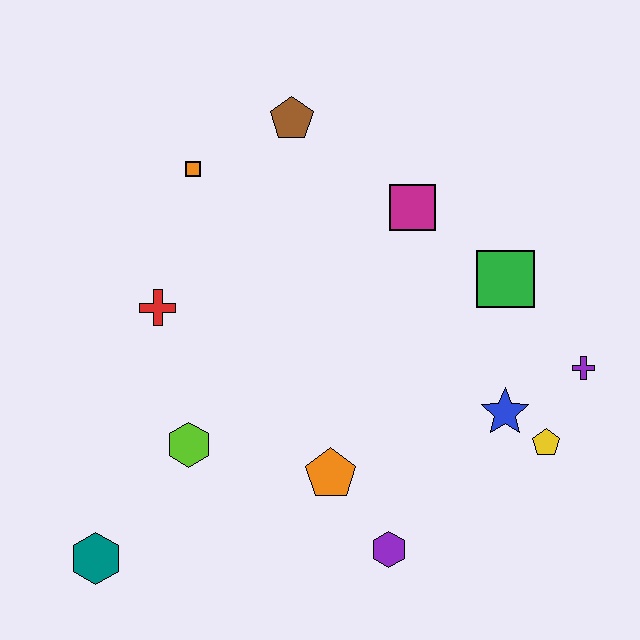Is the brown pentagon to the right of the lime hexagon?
Yes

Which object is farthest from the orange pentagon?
The brown pentagon is farthest from the orange pentagon.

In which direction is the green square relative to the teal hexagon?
The green square is to the right of the teal hexagon.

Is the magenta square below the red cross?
No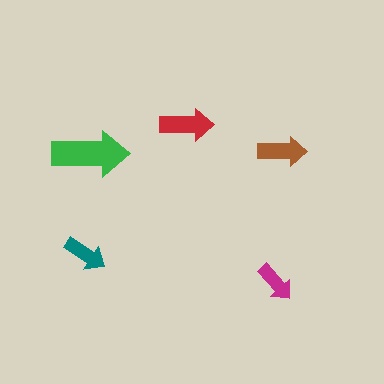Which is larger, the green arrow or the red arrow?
The green one.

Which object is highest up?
The red arrow is topmost.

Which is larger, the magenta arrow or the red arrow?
The red one.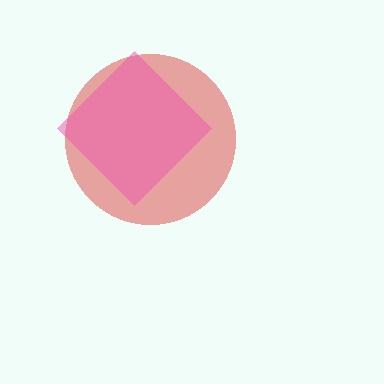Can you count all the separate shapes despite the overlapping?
Yes, there are 2 separate shapes.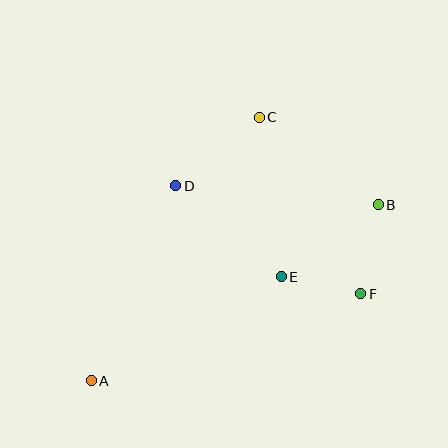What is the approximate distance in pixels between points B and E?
The distance between B and E is approximately 120 pixels.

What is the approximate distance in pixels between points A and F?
The distance between A and F is approximately 283 pixels.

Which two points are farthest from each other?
Points A and B are farthest from each other.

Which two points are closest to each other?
Points E and F are closest to each other.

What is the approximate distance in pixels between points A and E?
The distance between A and E is approximately 217 pixels.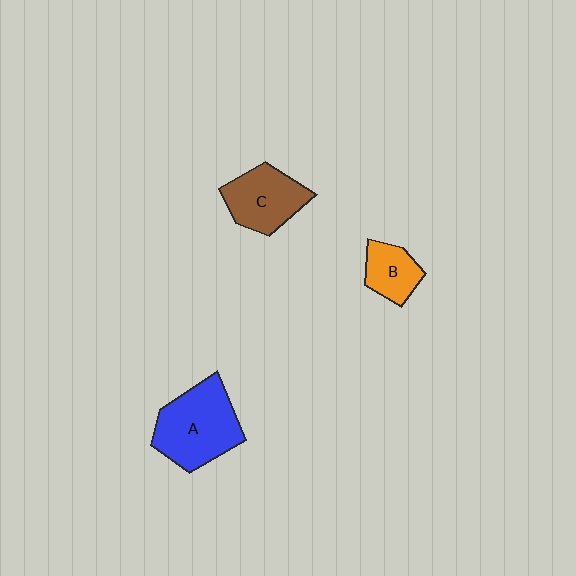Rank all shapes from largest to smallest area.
From largest to smallest: A (blue), C (brown), B (orange).